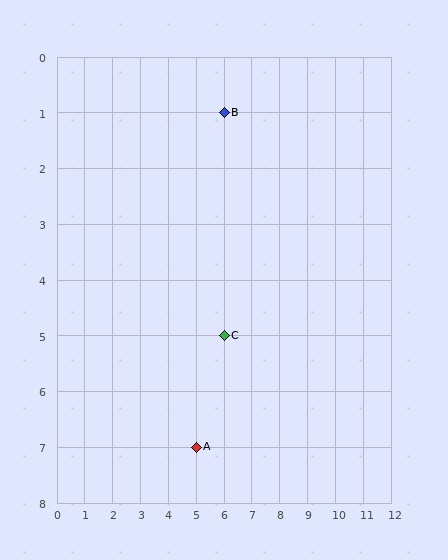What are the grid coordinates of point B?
Point B is at grid coordinates (6, 1).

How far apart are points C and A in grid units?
Points C and A are 1 column and 2 rows apart (about 2.2 grid units diagonally).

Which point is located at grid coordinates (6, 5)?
Point C is at (6, 5).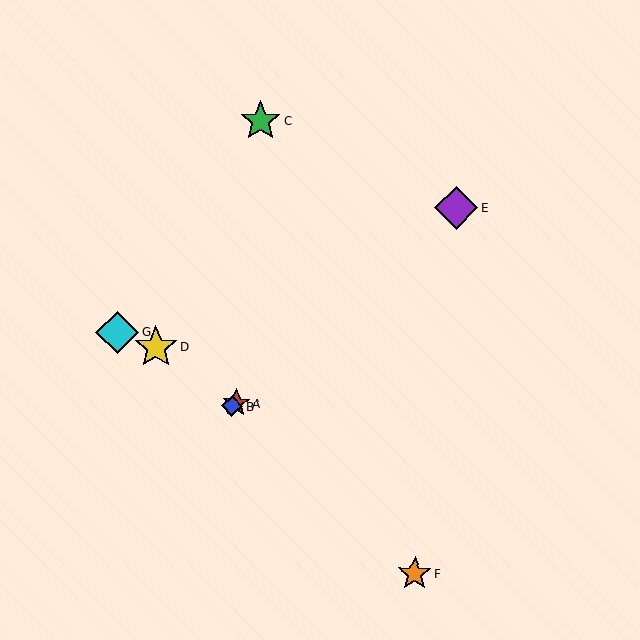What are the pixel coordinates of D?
Object D is at (156, 347).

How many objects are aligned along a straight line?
3 objects (A, B, E) are aligned along a straight line.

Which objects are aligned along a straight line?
Objects A, B, E are aligned along a straight line.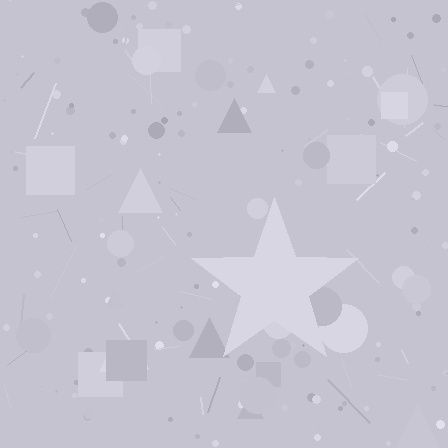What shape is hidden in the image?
A star is hidden in the image.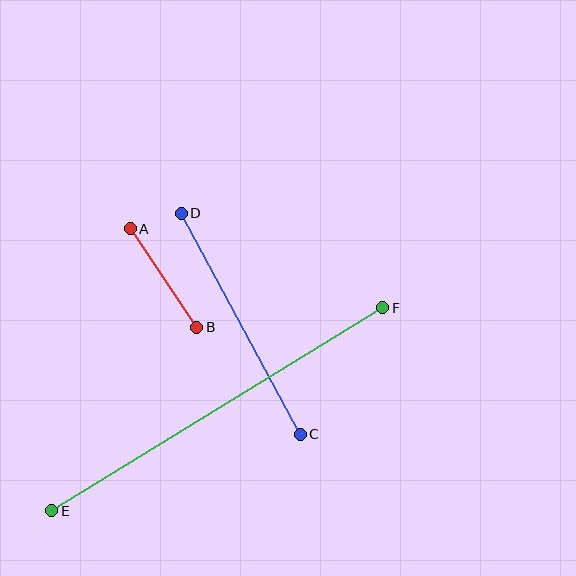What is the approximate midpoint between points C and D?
The midpoint is at approximately (241, 324) pixels.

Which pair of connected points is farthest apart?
Points E and F are farthest apart.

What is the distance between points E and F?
The distance is approximately 388 pixels.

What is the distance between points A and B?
The distance is approximately 119 pixels.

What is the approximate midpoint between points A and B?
The midpoint is at approximately (163, 278) pixels.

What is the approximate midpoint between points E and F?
The midpoint is at approximately (217, 409) pixels.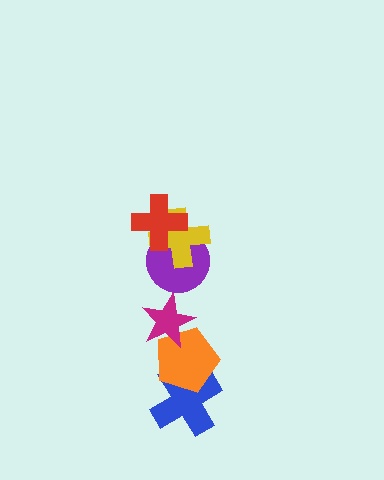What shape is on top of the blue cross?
The orange pentagon is on top of the blue cross.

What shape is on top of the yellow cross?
The red cross is on top of the yellow cross.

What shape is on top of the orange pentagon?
The magenta star is on top of the orange pentagon.